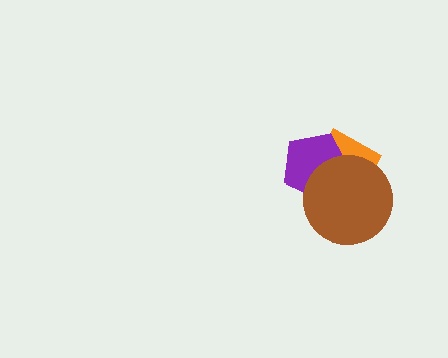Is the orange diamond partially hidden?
Yes, it is partially covered by another shape.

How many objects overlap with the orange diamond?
2 objects overlap with the orange diamond.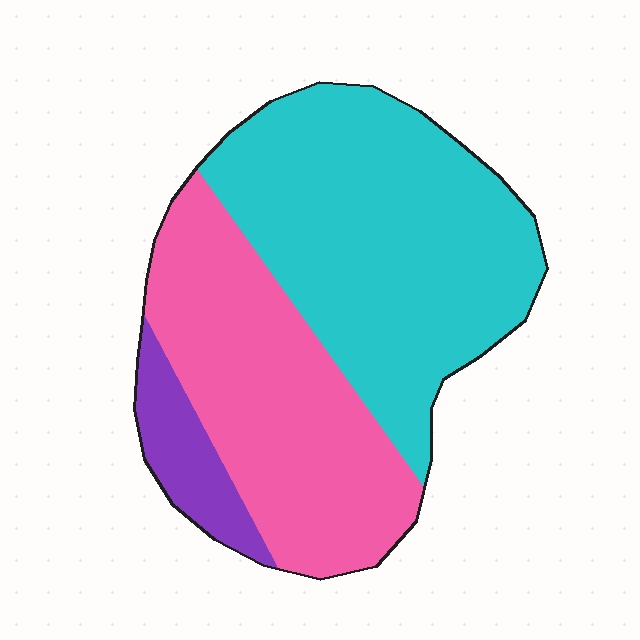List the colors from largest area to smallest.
From largest to smallest: cyan, pink, purple.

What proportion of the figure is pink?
Pink covers 39% of the figure.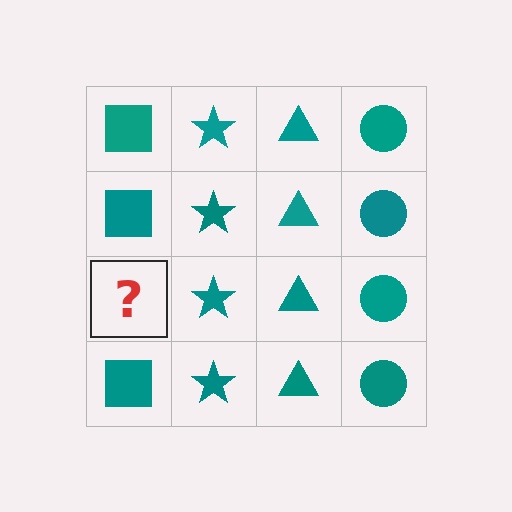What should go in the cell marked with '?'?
The missing cell should contain a teal square.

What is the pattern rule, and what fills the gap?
The rule is that each column has a consistent shape. The gap should be filled with a teal square.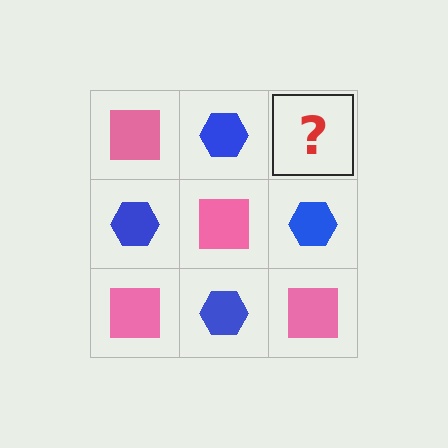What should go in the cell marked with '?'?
The missing cell should contain a pink square.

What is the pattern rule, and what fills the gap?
The rule is that it alternates pink square and blue hexagon in a checkerboard pattern. The gap should be filled with a pink square.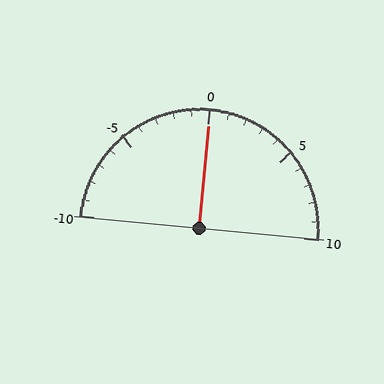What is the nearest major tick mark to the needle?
The nearest major tick mark is 0.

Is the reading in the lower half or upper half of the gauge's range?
The reading is in the upper half of the range (-10 to 10).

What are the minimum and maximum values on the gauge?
The gauge ranges from -10 to 10.